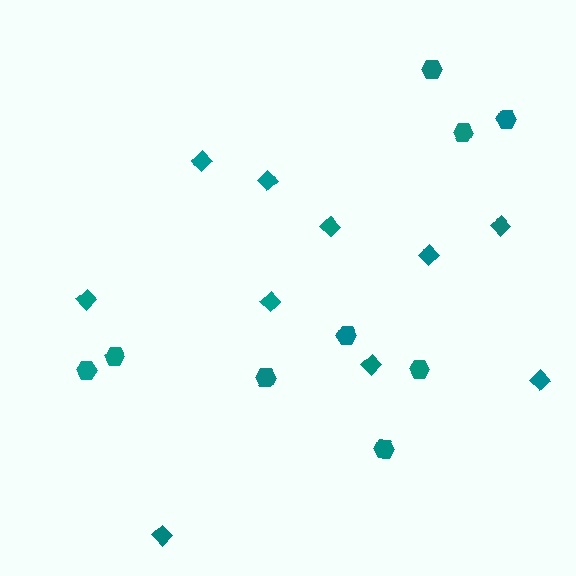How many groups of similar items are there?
There are 2 groups: one group of diamonds (10) and one group of hexagons (9).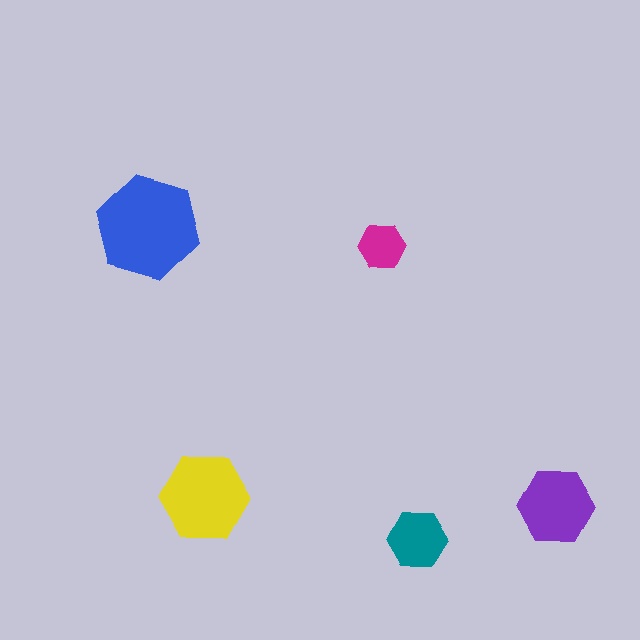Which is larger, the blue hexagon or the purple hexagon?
The blue one.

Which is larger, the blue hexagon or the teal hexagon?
The blue one.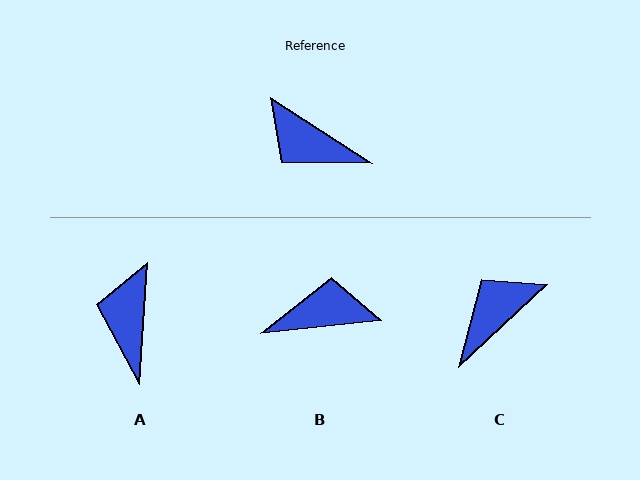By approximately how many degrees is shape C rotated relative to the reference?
Approximately 104 degrees clockwise.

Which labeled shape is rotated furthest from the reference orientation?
B, about 141 degrees away.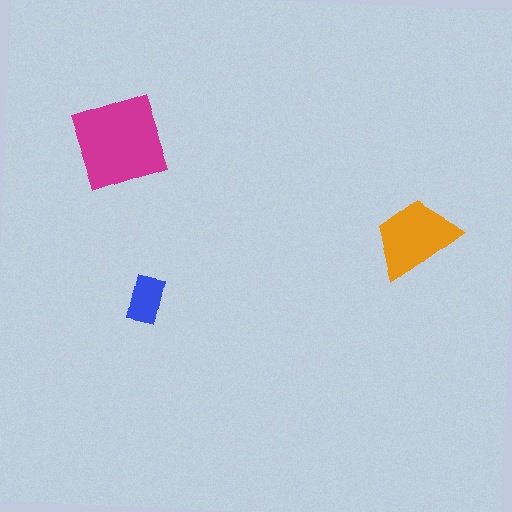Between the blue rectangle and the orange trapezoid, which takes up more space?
The orange trapezoid.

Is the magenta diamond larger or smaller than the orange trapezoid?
Larger.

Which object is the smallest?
The blue rectangle.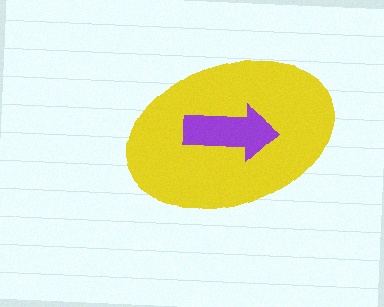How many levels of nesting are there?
2.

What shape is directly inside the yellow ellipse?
The purple arrow.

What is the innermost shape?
The purple arrow.